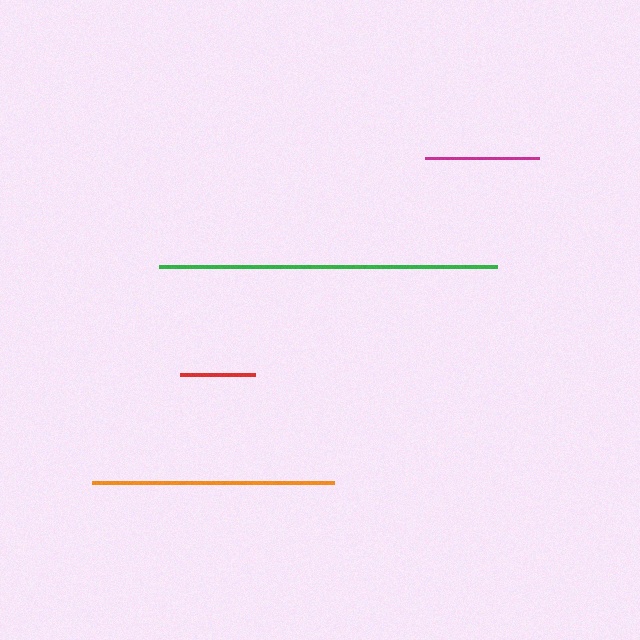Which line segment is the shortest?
The red line is the shortest at approximately 75 pixels.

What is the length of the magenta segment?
The magenta segment is approximately 114 pixels long.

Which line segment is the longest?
The green line is the longest at approximately 338 pixels.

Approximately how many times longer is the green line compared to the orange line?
The green line is approximately 1.4 times the length of the orange line.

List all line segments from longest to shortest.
From longest to shortest: green, orange, magenta, red.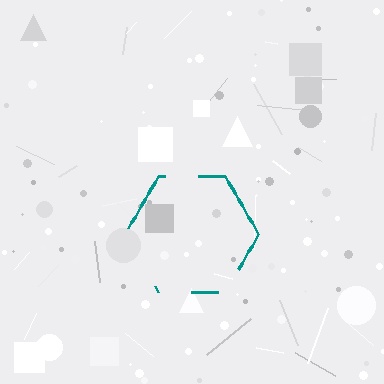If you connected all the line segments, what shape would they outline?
They would outline a hexagon.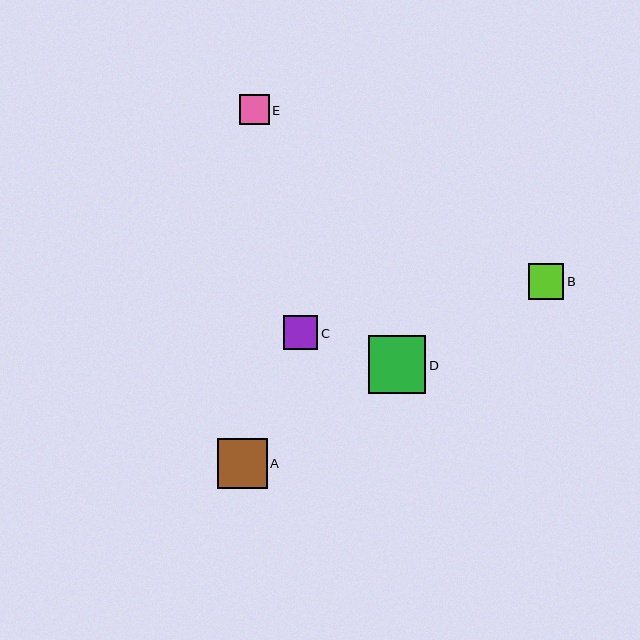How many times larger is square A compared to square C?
Square A is approximately 1.5 times the size of square C.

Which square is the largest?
Square D is the largest with a size of approximately 58 pixels.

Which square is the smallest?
Square E is the smallest with a size of approximately 30 pixels.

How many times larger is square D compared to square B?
Square D is approximately 1.6 times the size of square B.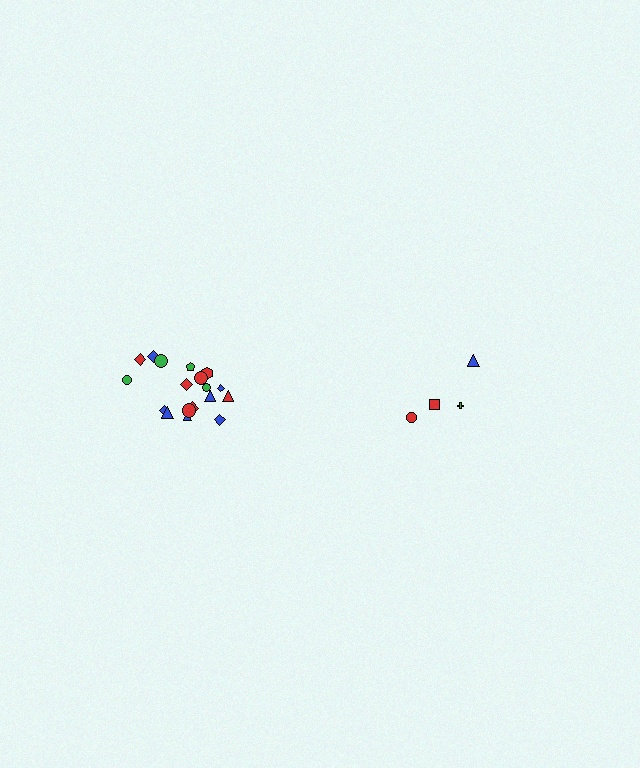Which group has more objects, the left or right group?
The left group.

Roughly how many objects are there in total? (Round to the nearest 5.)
Roughly 20 objects in total.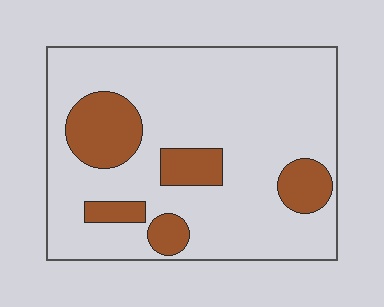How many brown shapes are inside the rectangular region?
5.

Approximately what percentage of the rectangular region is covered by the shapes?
Approximately 20%.